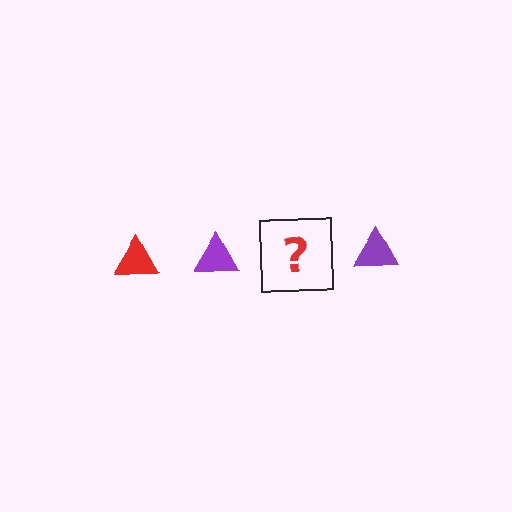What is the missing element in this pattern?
The missing element is a red triangle.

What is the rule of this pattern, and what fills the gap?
The rule is that the pattern cycles through red, purple triangles. The gap should be filled with a red triangle.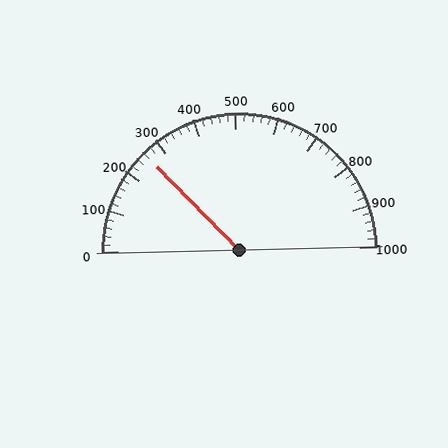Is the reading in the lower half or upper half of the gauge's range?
The reading is in the lower half of the range (0 to 1000).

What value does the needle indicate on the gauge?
The needle indicates approximately 260.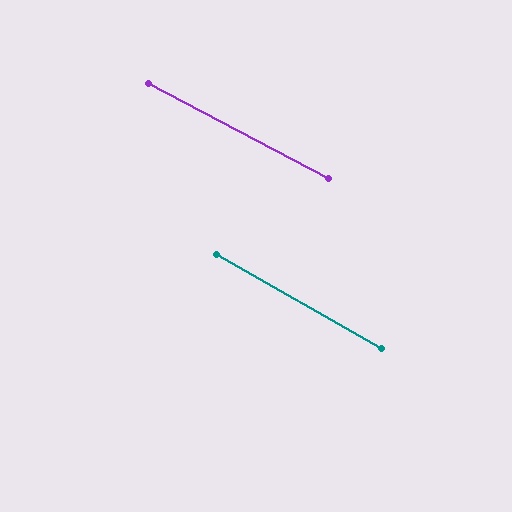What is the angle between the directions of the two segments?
Approximately 2 degrees.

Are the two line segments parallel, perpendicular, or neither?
Parallel — their directions differ by only 2.0°.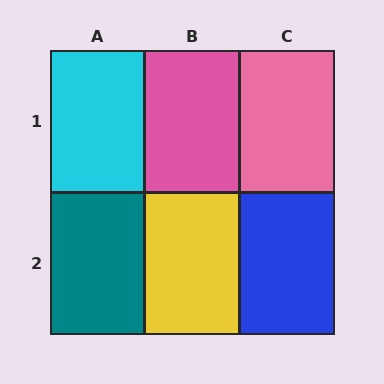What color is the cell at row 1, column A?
Cyan.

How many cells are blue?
1 cell is blue.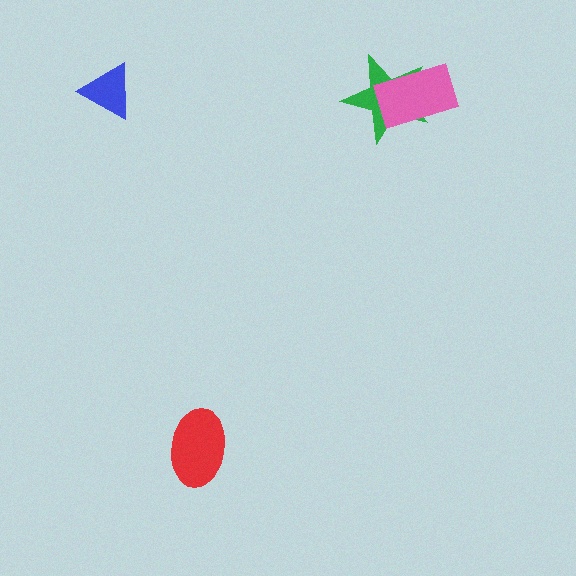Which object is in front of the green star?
The pink rectangle is in front of the green star.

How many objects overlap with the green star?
1 object overlaps with the green star.